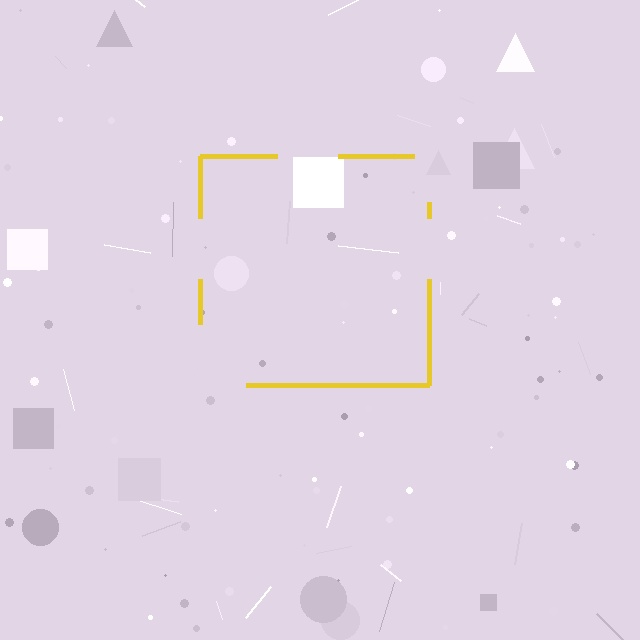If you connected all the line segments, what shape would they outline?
They would outline a square.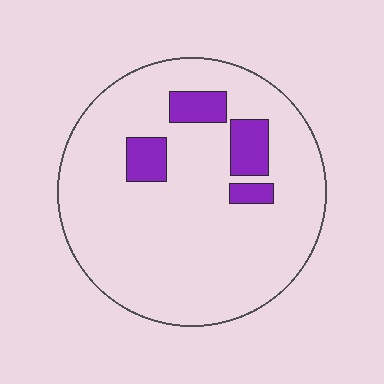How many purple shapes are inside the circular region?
4.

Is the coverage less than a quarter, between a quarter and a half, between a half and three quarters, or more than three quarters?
Less than a quarter.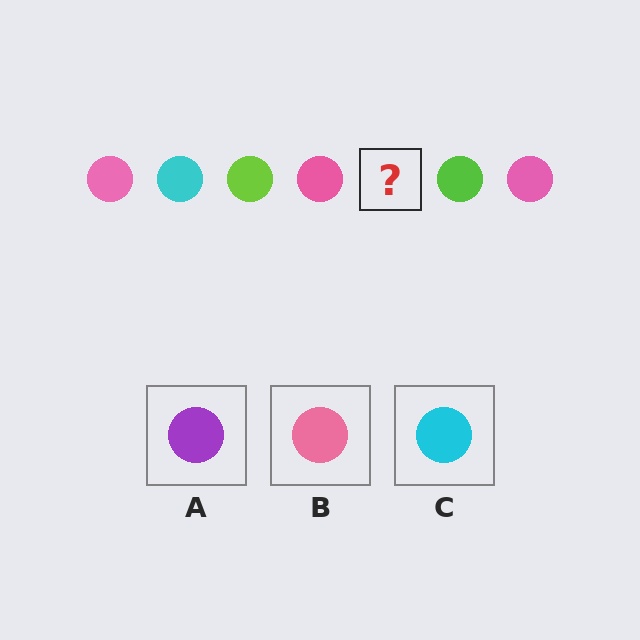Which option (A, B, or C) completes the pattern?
C.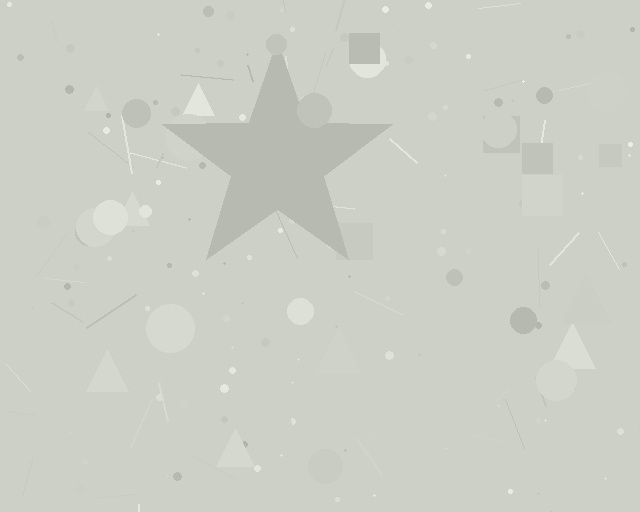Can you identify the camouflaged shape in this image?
The camouflaged shape is a star.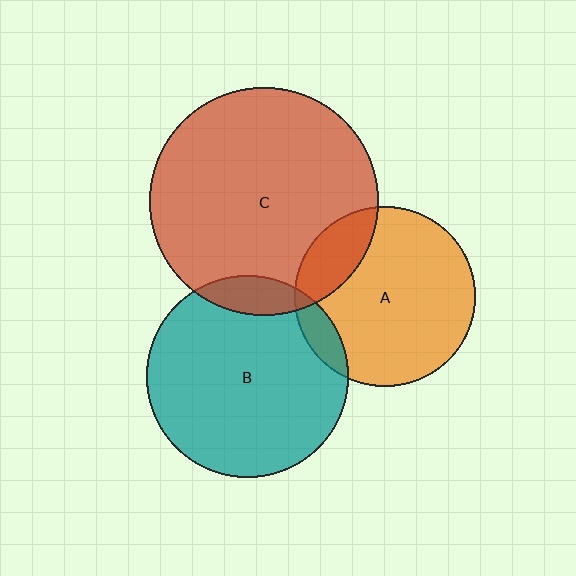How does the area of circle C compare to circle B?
Approximately 1.3 times.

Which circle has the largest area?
Circle C (red).